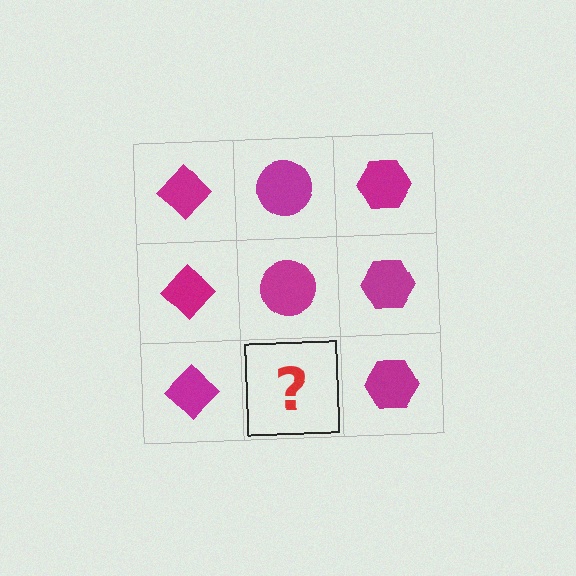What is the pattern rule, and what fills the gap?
The rule is that each column has a consistent shape. The gap should be filled with a magenta circle.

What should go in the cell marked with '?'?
The missing cell should contain a magenta circle.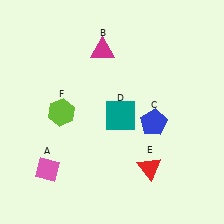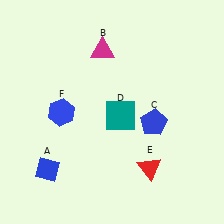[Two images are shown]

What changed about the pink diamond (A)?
In Image 1, A is pink. In Image 2, it changed to blue.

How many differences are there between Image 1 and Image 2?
There are 2 differences between the two images.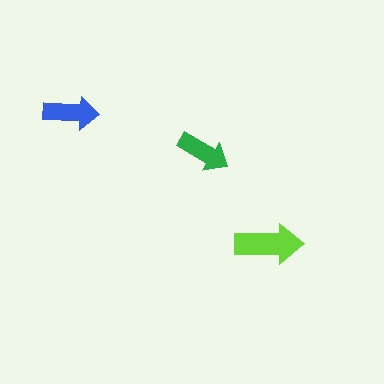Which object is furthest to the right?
The lime arrow is rightmost.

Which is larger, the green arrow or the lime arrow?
The lime one.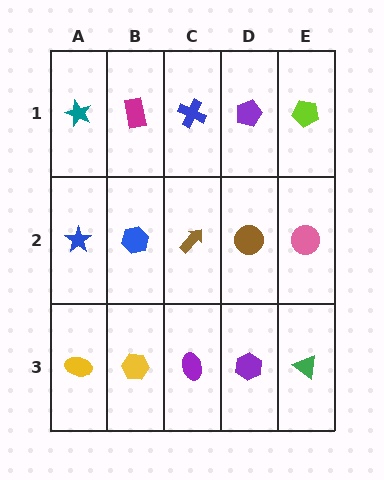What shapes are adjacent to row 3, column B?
A blue hexagon (row 2, column B), a yellow ellipse (row 3, column A), a purple ellipse (row 3, column C).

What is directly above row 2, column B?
A magenta rectangle.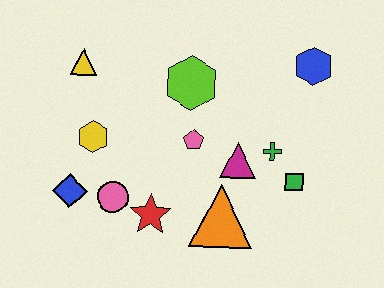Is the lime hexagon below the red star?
No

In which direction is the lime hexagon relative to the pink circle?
The lime hexagon is above the pink circle.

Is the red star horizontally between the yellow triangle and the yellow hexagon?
No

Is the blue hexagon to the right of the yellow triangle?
Yes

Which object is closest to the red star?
The pink circle is closest to the red star.